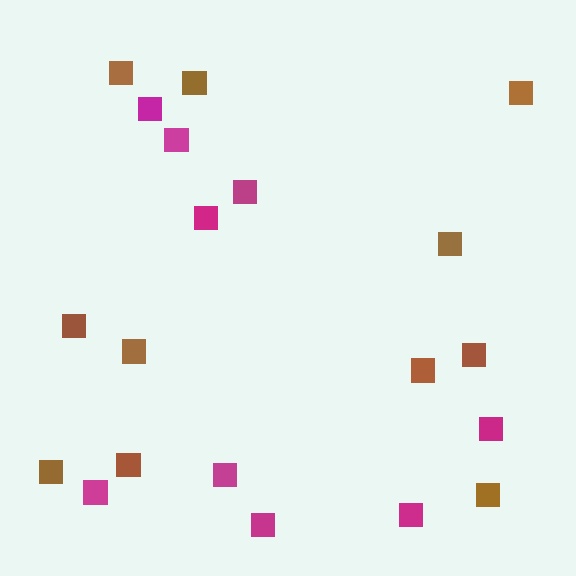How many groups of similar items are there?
There are 2 groups: one group of brown squares (11) and one group of magenta squares (9).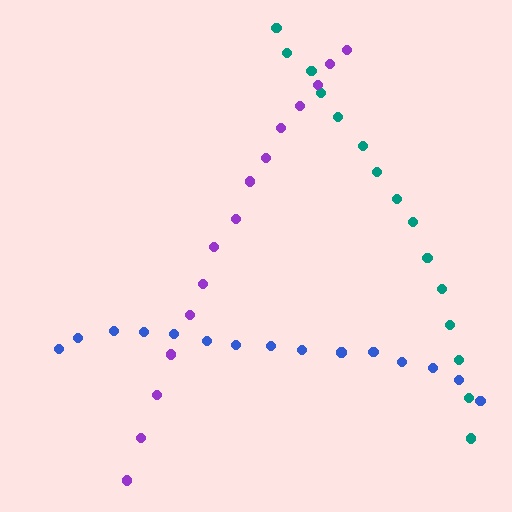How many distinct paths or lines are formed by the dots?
There are 3 distinct paths.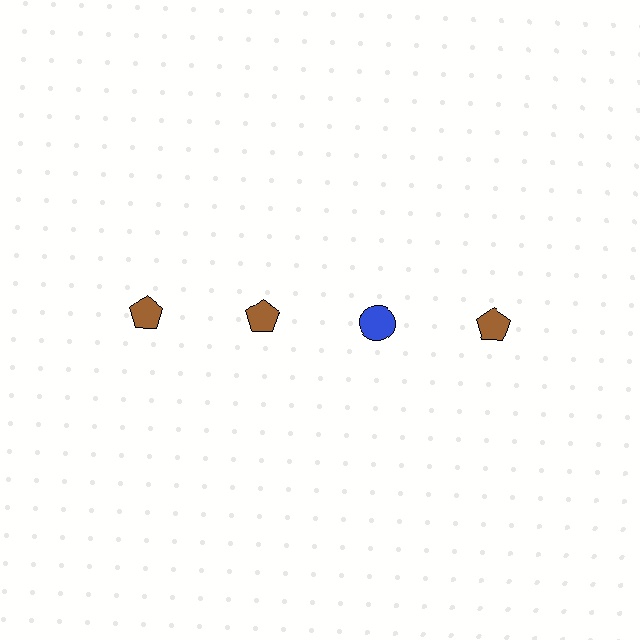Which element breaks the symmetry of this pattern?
The blue circle in the top row, center column breaks the symmetry. All other shapes are brown pentagons.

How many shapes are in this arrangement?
There are 4 shapes arranged in a grid pattern.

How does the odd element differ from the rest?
It differs in both color (blue instead of brown) and shape (circle instead of pentagon).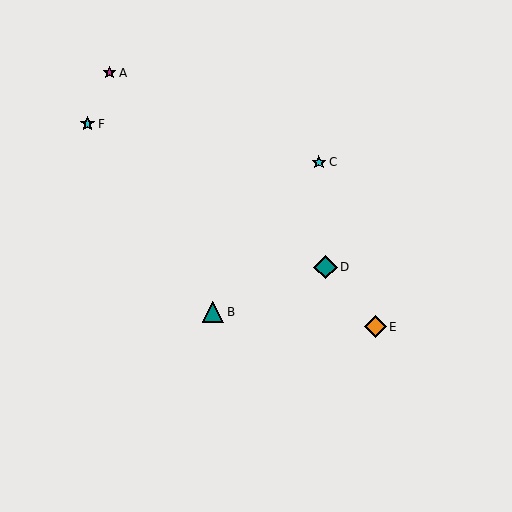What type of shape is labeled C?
Shape C is a cyan star.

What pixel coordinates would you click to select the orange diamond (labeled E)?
Click at (375, 327) to select the orange diamond E.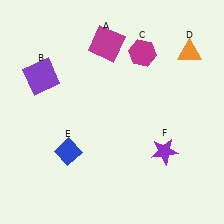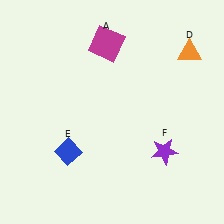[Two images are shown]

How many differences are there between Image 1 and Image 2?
There are 2 differences between the two images.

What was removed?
The magenta hexagon (C), the purple square (B) were removed in Image 2.